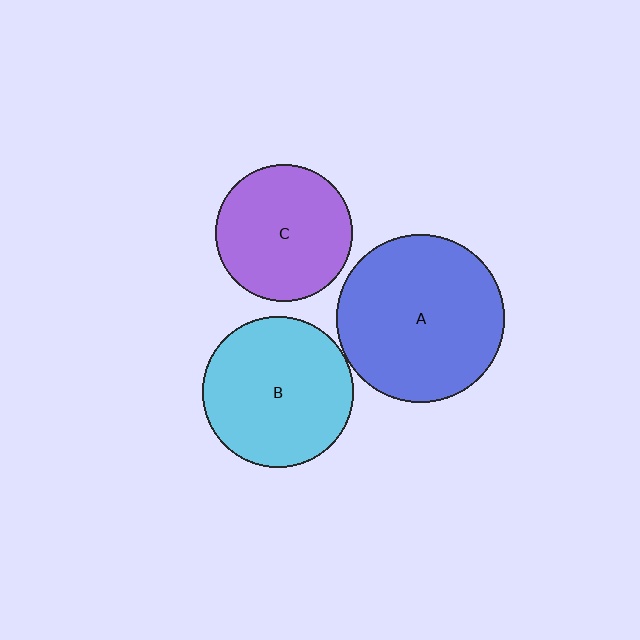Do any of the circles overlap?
No, none of the circles overlap.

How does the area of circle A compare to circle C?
Approximately 1.5 times.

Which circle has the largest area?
Circle A (blue).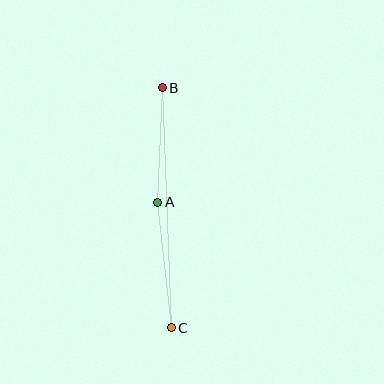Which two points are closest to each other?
Points A and B are closest to each other.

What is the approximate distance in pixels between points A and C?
The distance between A and C is approximately 126 pixels.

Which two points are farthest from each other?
Points B and C are farthest from each other.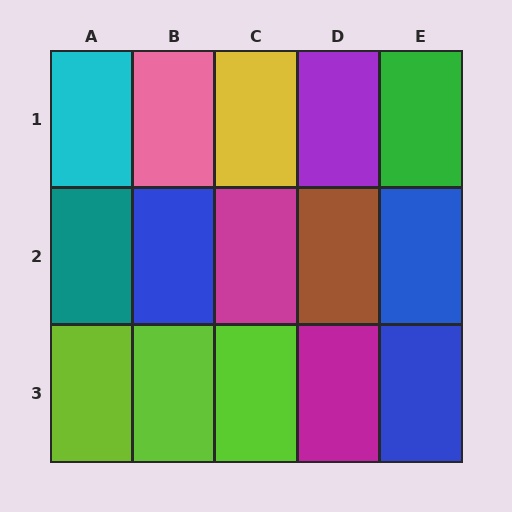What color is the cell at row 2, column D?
Brown.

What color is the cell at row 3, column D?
Magenta.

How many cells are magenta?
2 cells are magenta.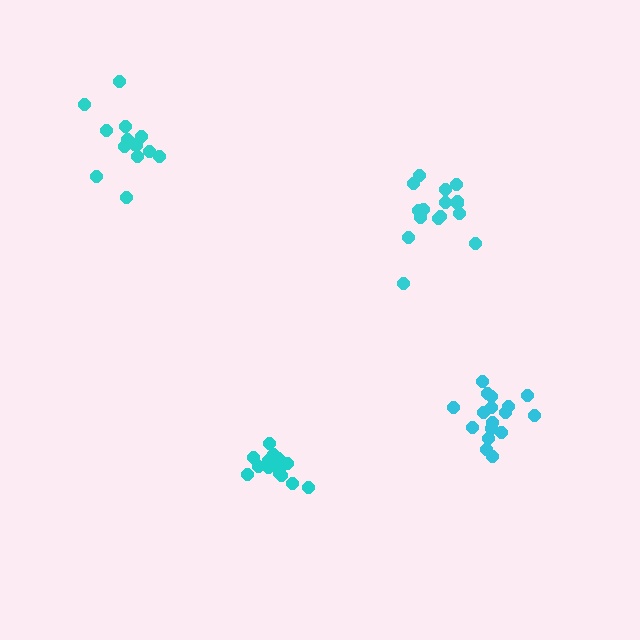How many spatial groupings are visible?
There are 4 spatial groupings.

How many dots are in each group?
Group 1: 14 dots, Group 2: 15 dots, Group 3: 17 dots, Group 4: 17 dots (63 total).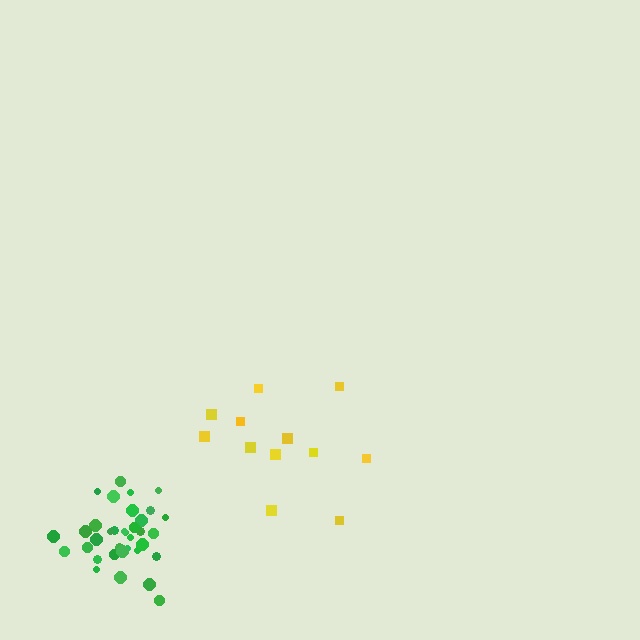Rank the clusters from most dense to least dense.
green, yellow.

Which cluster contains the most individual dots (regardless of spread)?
Green (35).